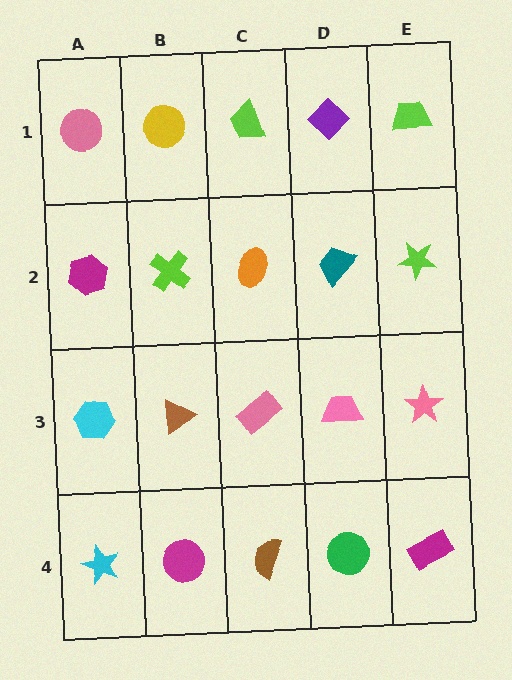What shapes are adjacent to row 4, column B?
A brown triangle (row 3, column B), a cyan star (row 4, column A), a brown semicircle (row 4, column C).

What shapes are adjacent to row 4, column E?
A pink star (row 3, column E), a green circle (row 4, column D).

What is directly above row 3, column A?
A magenta hexagon.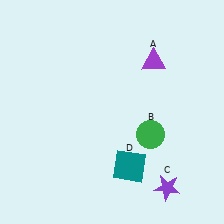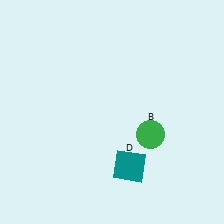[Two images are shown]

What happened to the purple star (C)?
The purple star (C) was removed in Image 2. It was in the bottom-right area of Image 1.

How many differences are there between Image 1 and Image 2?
There are 2 differences between the two images.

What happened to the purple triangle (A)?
The purple triangle (A) was removed in Image 2. It was in the top-right area of Image 1.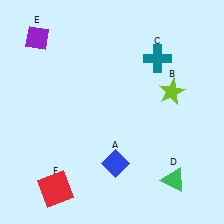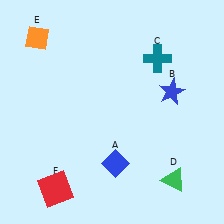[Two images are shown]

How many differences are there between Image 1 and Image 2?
There are 2 differences between the two images.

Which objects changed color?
B changed from lime to blue. E changed from purple to orange.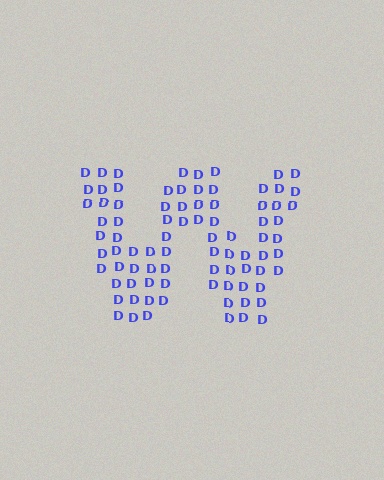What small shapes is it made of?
It is made of small letter D's.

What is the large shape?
The large shape is the letter W.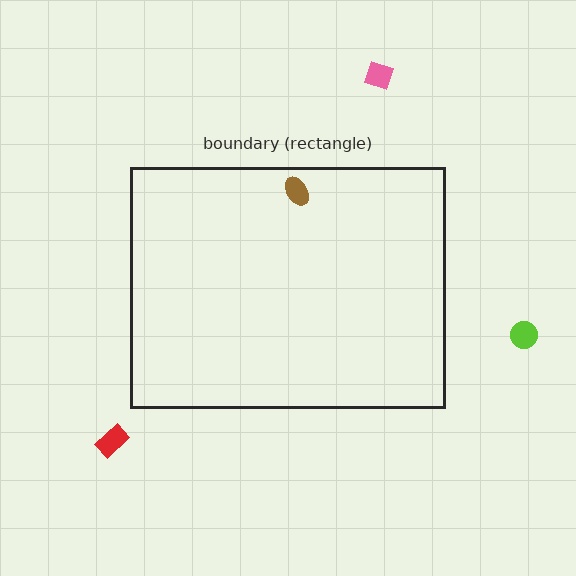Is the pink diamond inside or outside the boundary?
Outside.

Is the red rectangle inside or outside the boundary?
Outside.